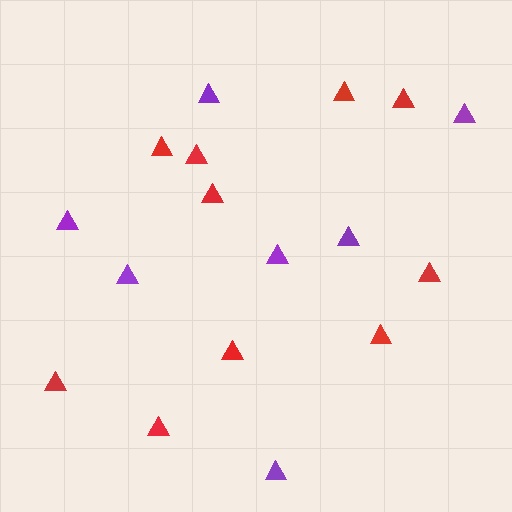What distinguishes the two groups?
There are 2 groups: one group of red triangles (10) and one group of purple triangles (7).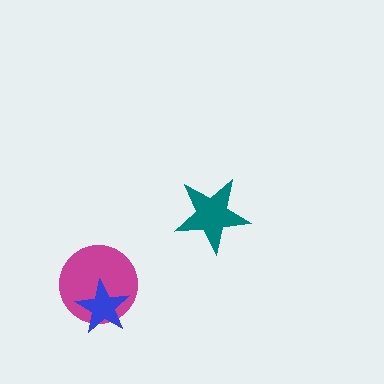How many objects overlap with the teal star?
0 objects overlap with the teal star.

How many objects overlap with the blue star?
1 object overlaps with the blue star.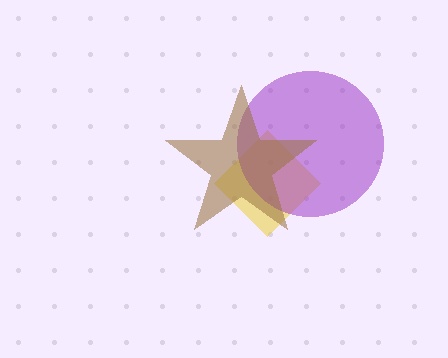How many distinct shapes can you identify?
There are 3 distinct shapes: a yellow diamond, a purple circle, a brown star.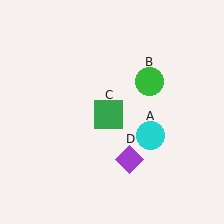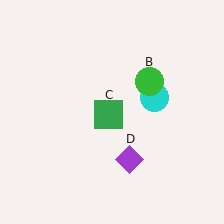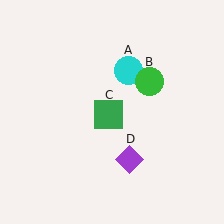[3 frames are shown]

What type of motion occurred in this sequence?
The cyan circle (object A) rotated counterclockwise around the center of the scene.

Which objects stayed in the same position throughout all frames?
Green circle (object B) and green square (object C) and purple diamond (object D) remained stationary.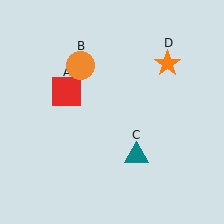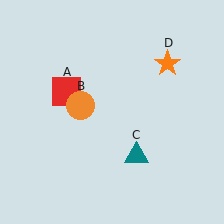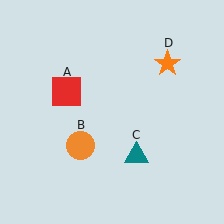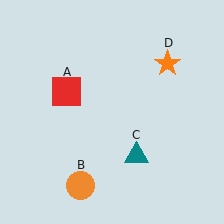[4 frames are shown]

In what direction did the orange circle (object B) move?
The orange circle (object B) moved down.